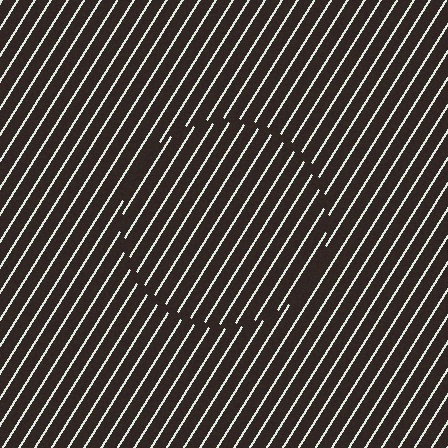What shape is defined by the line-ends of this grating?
An illusory circle. The interior of the shape contains the same grating, shifted by half a period — the contour is defined by the phase discontinuity where line-ends from the inner and outer gratings abut.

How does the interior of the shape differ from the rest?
The interior of the shape contains the same grating, shifted by half a period — the contour is defined by the phase discontinuity where line-ends from the inner and outer gratings abut.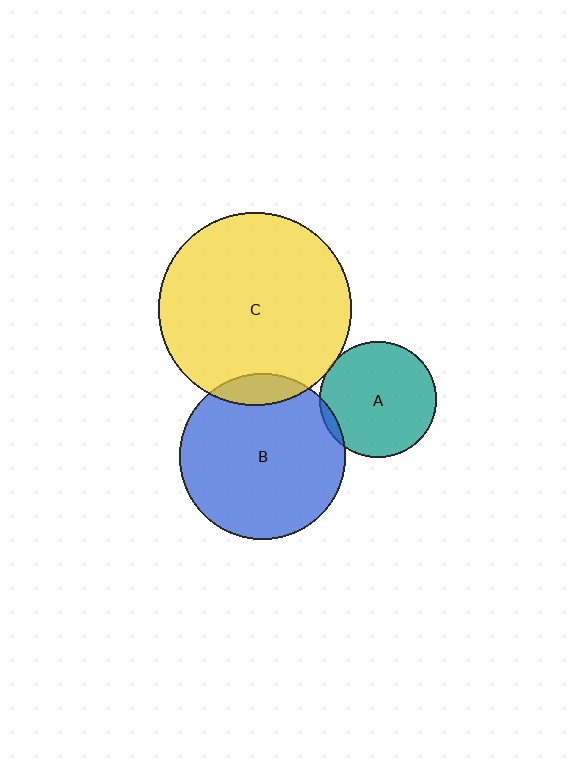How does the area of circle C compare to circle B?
Approximately 1.3 times.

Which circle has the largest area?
Circle C (yellow).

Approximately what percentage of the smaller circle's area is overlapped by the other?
Approximately 5%.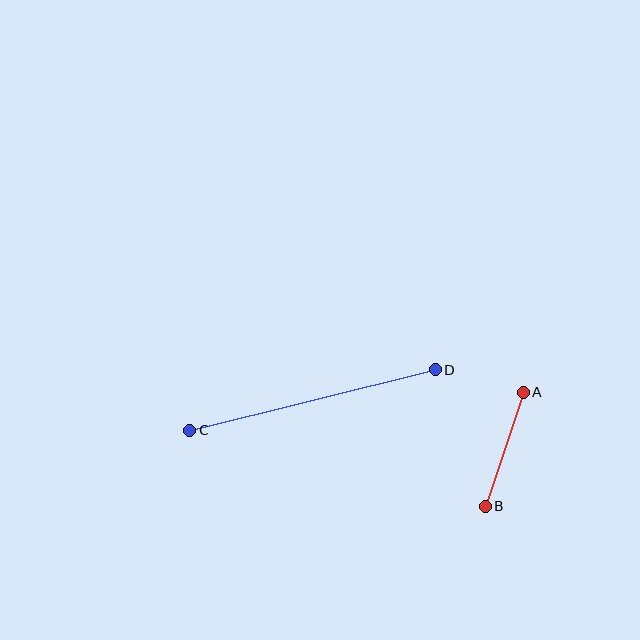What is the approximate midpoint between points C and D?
The midpoint is at approximately (312, 400) pixels.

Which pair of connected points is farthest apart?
Points C and D are farthest apart.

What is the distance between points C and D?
The distance is approximately 253 pixels.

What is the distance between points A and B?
The distance is approximately 120 pixels.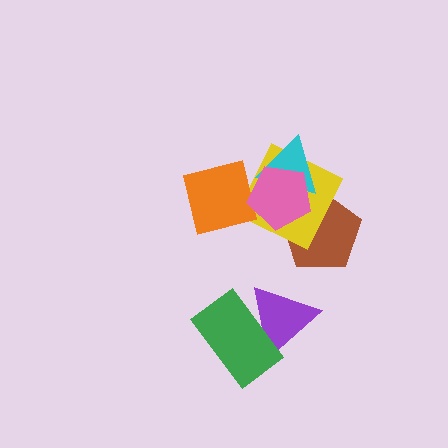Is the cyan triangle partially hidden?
Yes, it is partially covered by another shape.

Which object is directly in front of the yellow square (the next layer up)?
The cyan triangle is directly in front of the yellow square.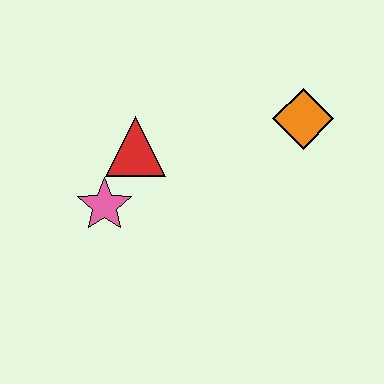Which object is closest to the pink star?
The red triangle is closest to the pink star.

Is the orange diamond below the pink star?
No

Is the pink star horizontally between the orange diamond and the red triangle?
No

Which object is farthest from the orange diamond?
The pink star is farthest from the orange diamond.